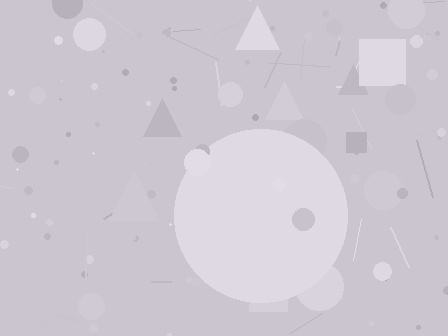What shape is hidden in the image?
A circle is hidden in the image.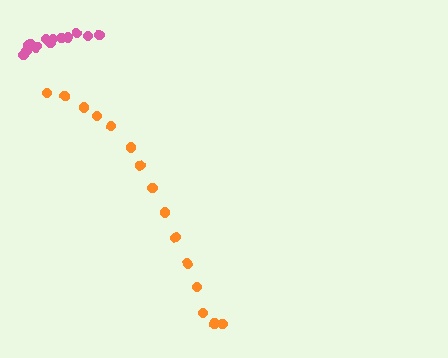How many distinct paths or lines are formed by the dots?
There are 2 distinct paths.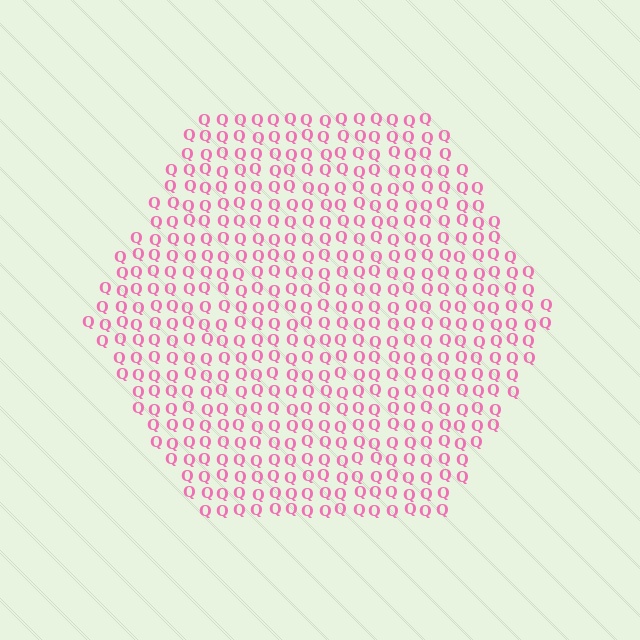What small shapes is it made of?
It is made of small letter Q's.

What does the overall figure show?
The overall figure shows a hexagon.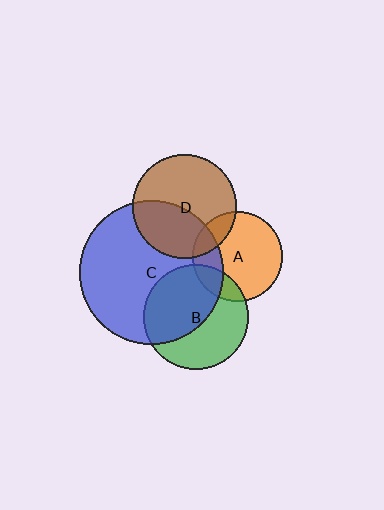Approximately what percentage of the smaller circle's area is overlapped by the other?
Approximately 15%.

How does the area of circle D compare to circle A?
Approximately 1.3 times.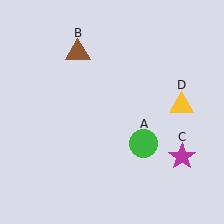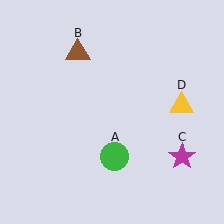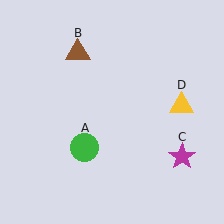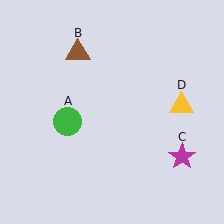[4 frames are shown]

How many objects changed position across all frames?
1 object changed position: green circle (object A).